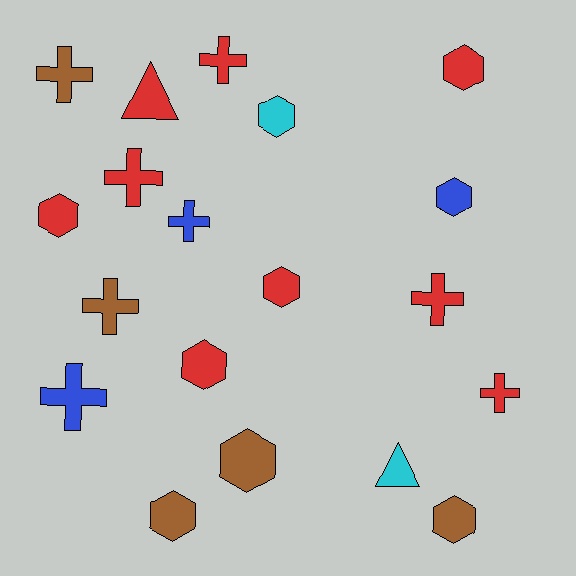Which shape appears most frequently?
Hexagon, with 9 objects.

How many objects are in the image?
There are 19 objects.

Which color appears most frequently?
Red, with 9 objects.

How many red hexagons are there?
There are 4 red hexagons.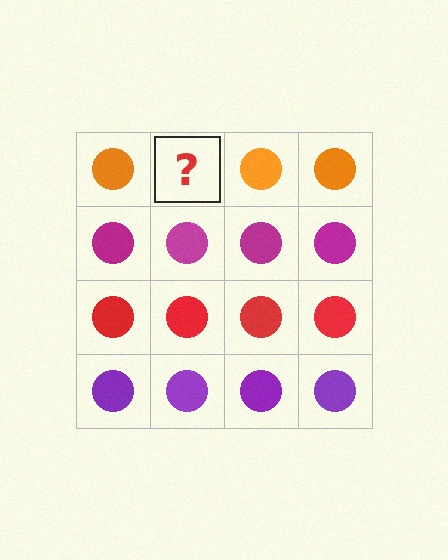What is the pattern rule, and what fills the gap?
The rule is that each row has a consistent color. The gap should be filled with an orange circle.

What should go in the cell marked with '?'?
The missing cell should contain an orange circle.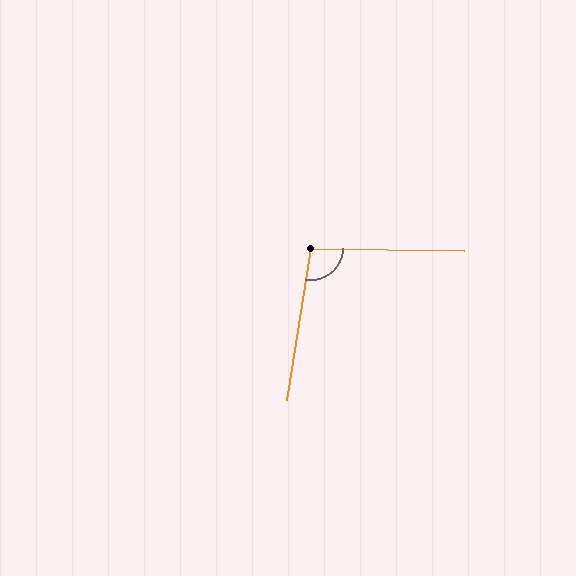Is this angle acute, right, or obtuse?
It is obtuse.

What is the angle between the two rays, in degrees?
Approximately 98 degrees.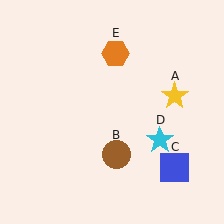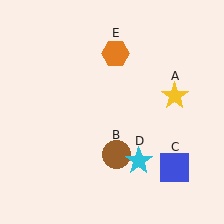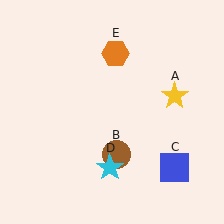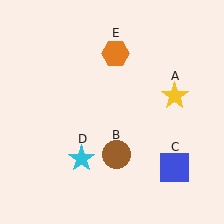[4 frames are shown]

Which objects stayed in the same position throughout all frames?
Yellow star (object A) and brown circle (object B) and blue square (object C) and orange hexagon (object E) remained stationary.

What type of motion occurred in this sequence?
The cyan star (object D) rotated clockwise around the center of the scene.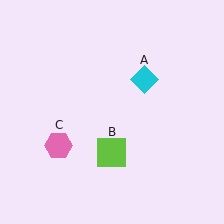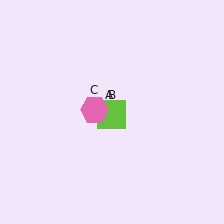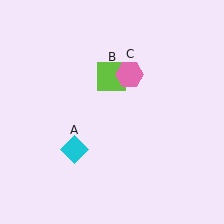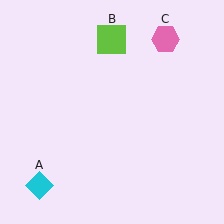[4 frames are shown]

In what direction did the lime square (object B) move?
The lime square (object B) moved up.